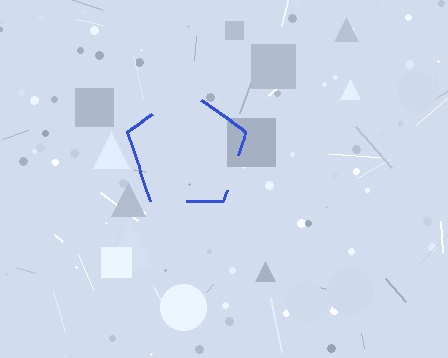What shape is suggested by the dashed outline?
The dashed outline suggests a pentagon.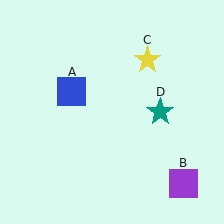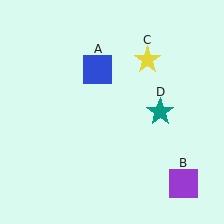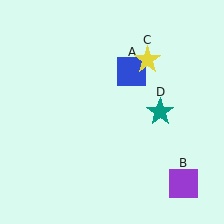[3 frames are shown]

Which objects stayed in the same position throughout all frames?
Purple square (object B) and yellow star (object C) and teal star (object D) remained stationary.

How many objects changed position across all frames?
1 object changed position: blue square (object A).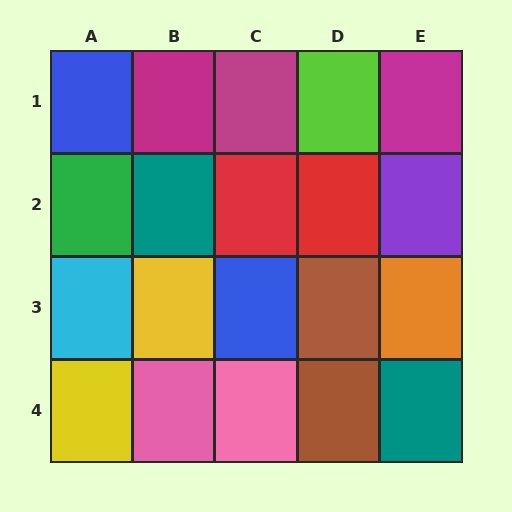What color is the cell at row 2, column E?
Purple.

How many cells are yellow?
2 cells are yellow.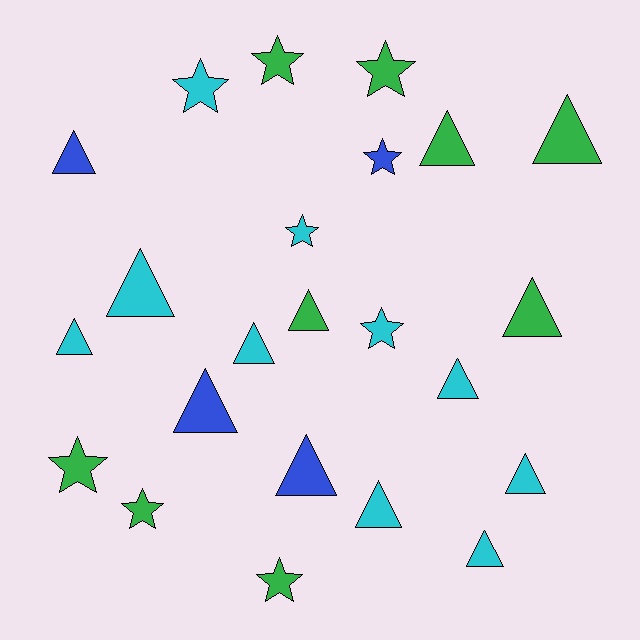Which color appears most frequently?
Cyan, with 10 objects.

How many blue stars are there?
There is 1 blue star.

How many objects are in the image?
There are 23 objects.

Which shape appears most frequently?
Triangle, with 14 objects.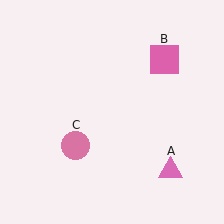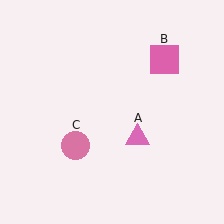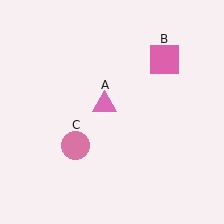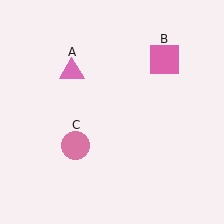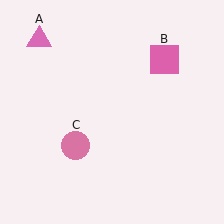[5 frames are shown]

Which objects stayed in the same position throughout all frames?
Pink square (object B) and pink circle (object C) remained stationary.